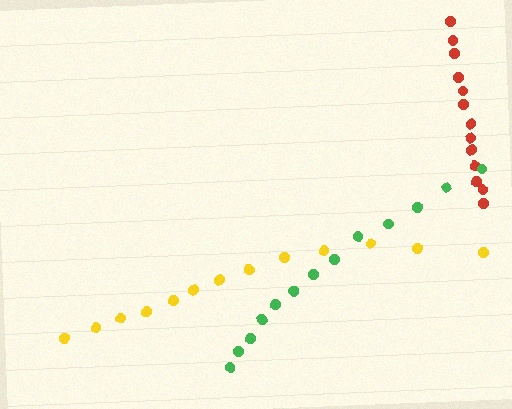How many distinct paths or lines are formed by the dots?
There are 3 distinct paths.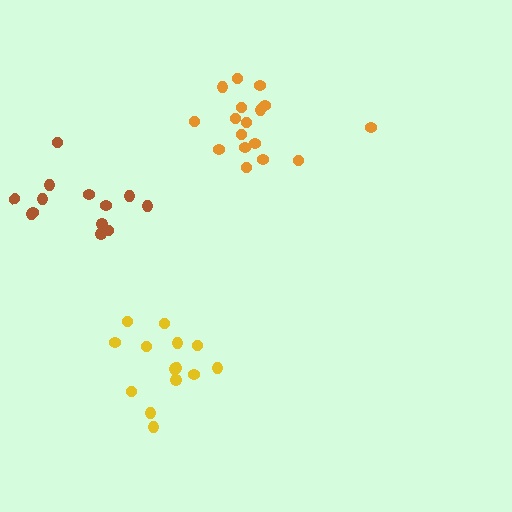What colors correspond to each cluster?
The clusters are colored: brown, orange, yellow.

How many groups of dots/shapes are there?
There are 3 groups.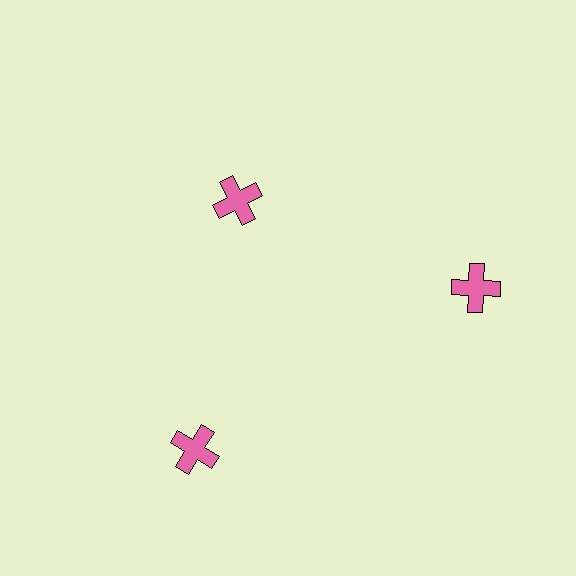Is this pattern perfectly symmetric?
No. The 3 pink crosses are arranged in a ring, but one element near the 11 o'clock position is pulled inward toward the center, breaking the 3-fold rotational symmetry.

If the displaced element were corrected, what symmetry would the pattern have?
It would have 3-fold rotational symmetry — the pattern would map onto itself every 120 degrees.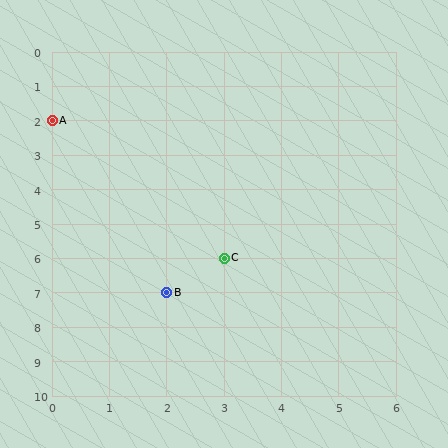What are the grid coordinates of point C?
Point C is at grid coordinates (3, 6).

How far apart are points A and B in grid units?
Points A and B are 2 columns and 5 rows apart (about 5.4 grid units diagonally).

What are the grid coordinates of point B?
Point B is at grid coordinates (2, 7).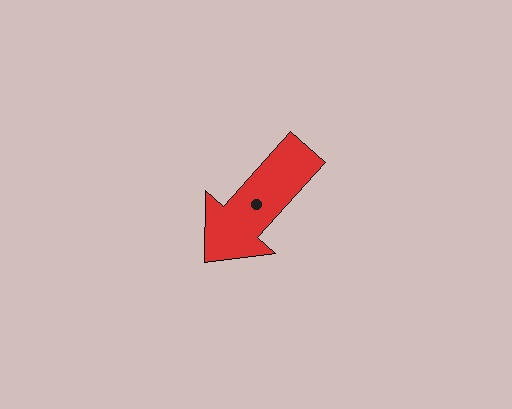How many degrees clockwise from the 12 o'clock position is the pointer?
Approximately 222 degrees.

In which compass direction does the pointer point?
Southwest.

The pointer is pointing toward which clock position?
Roughly 7 o'clock.